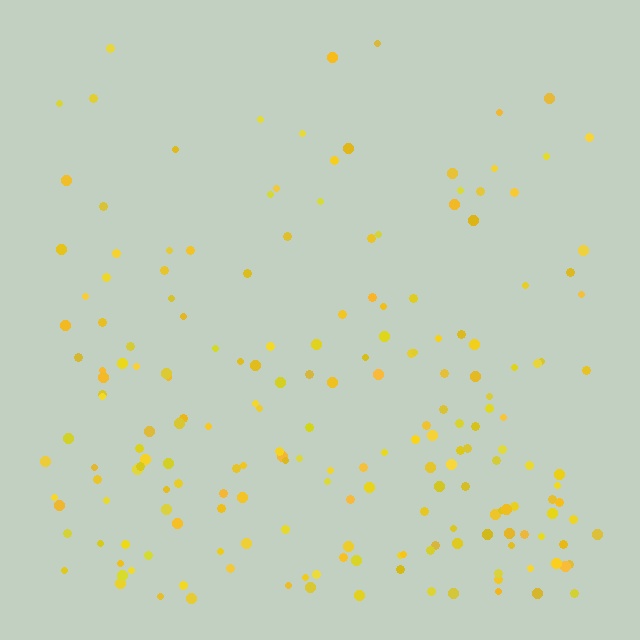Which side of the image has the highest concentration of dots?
The bottom.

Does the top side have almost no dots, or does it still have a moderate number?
Still a moderate number, just noticeably fewer than the bottom.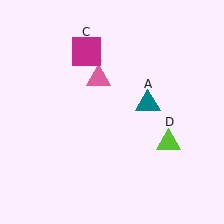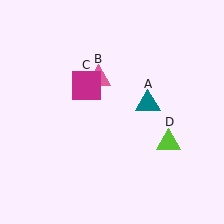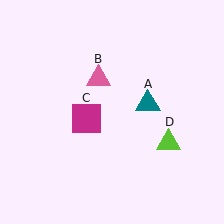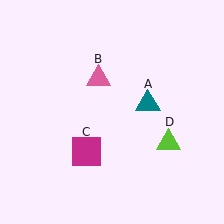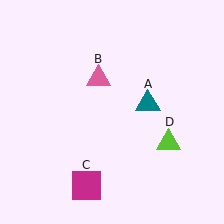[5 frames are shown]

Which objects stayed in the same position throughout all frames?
Teal triangle (object A) and pink triangle (object B) and lime triangle (object D) remained stationary.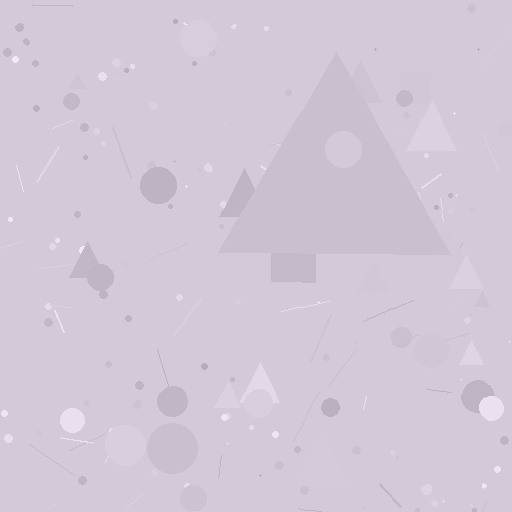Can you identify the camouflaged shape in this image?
The camouflaged shape is a triangle.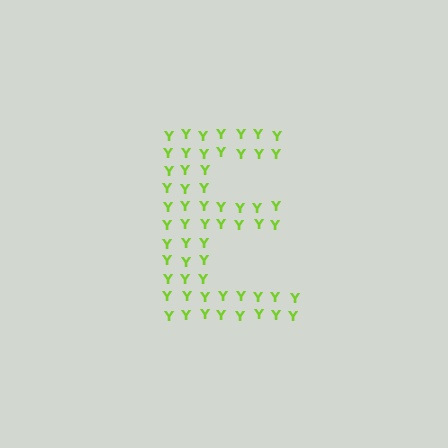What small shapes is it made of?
It is made of small letter Y's.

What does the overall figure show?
The overall figure shows the letter E.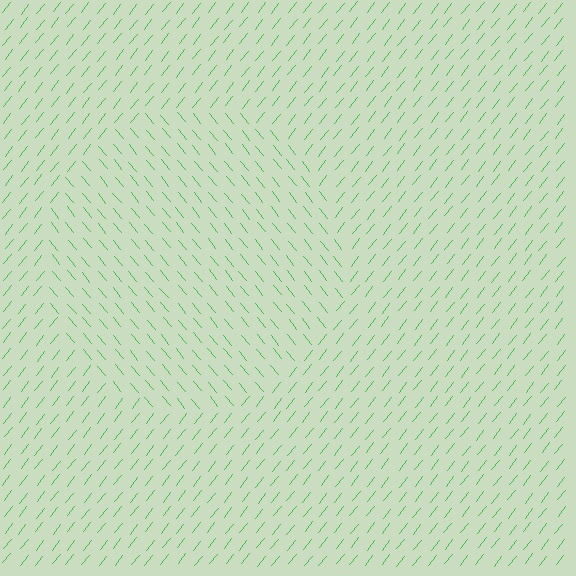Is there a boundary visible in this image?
Yes, there is a texture boundary formed by a change in line orientation.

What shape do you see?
I see a circle.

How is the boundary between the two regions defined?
The boundary is defined purely by a change in line orientation (approximately 78 degrees difference). All lines are the same color and thickness.